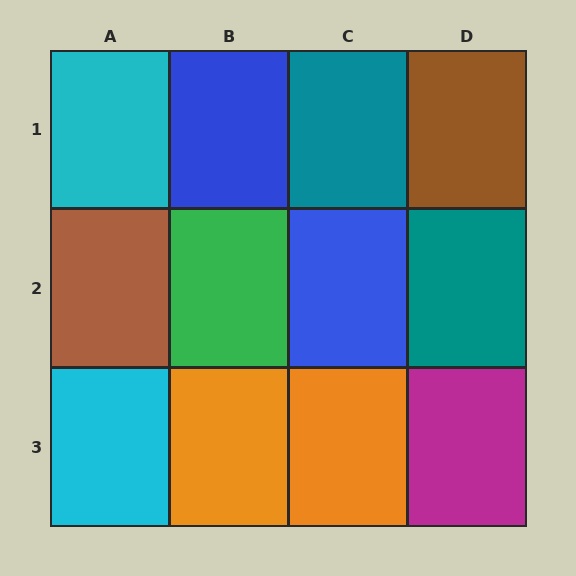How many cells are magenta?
1 cell is magenta.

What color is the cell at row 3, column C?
Orange.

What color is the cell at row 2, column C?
Blue.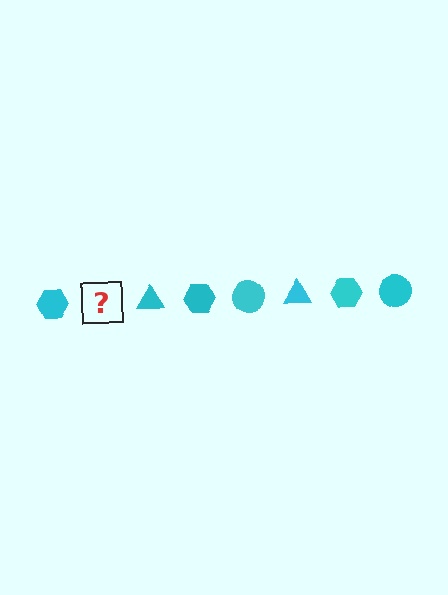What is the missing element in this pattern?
The missing element is a cyan circle.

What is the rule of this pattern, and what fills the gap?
The rule is that the pattern cycles through hexagon, circle, triangle shapes in cyan. The gap should be filled with a cyan circle.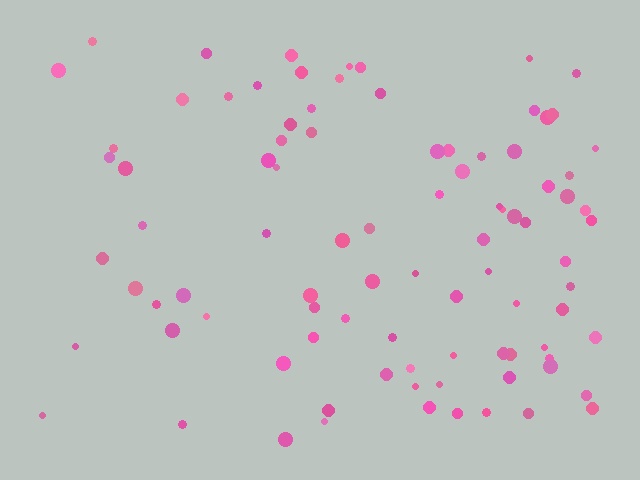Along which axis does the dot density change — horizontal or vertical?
Horizontal.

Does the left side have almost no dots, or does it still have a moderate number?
Still a moderate number, just noticeably fewer than the right.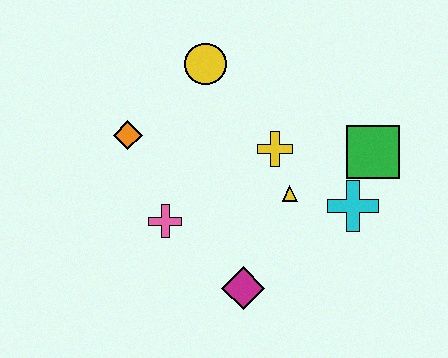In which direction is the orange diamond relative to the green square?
The orange diamond is to the left of the green square.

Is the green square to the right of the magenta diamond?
Yes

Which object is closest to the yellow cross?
The yellow triangle is closest to the yellow cross.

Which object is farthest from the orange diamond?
The green square is farthest from the orange diamond.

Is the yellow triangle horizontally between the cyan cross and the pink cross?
Yes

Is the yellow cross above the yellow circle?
No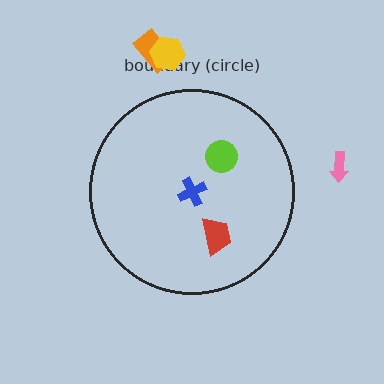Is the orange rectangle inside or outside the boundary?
Outside.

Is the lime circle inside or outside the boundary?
Inside.